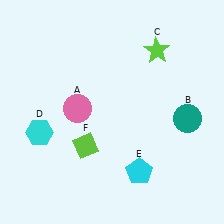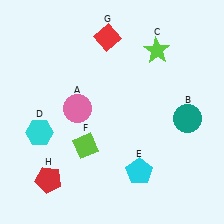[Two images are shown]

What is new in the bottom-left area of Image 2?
A red pentagon (H) was added in the bottom-left area of Image 2.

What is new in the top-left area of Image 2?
A red diamond (G) was added in the top-left area of Image 2.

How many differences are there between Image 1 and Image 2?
There are 2 differences between the two images.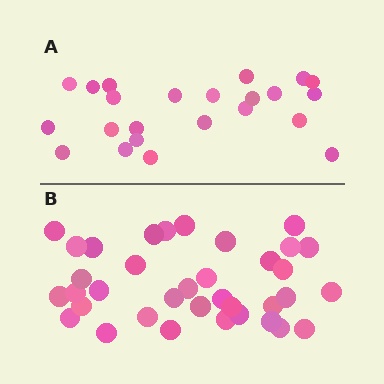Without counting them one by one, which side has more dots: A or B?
Region B (the bottom region) has more dots.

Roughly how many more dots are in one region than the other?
Region B has approximately 15 more dots than region A.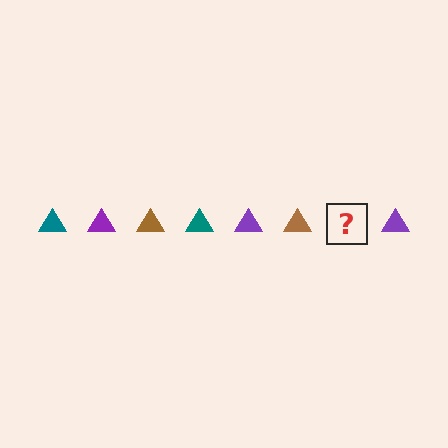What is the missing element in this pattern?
The missing element is a teal triangle.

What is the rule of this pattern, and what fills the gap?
The rule is that the pattern cycles through teal, purple, brown triangles. The gap should be filled with a teal triangle.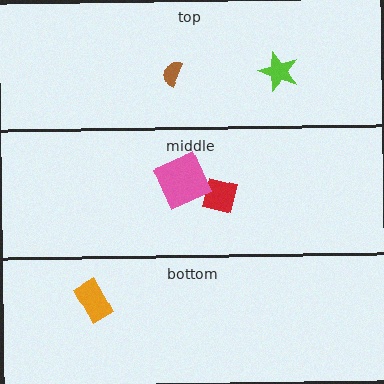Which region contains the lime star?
The top region.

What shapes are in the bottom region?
The orange rectangle.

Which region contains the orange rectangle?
The bottom region.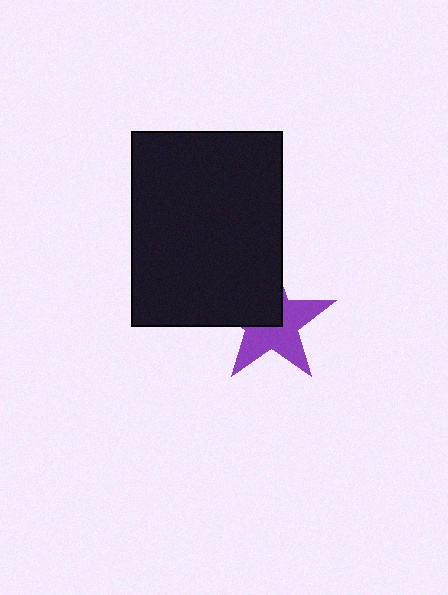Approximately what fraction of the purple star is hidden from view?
Roughly 43% of the purple star is hidden behind the black rectangle.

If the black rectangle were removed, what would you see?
You would see the complete purple star.